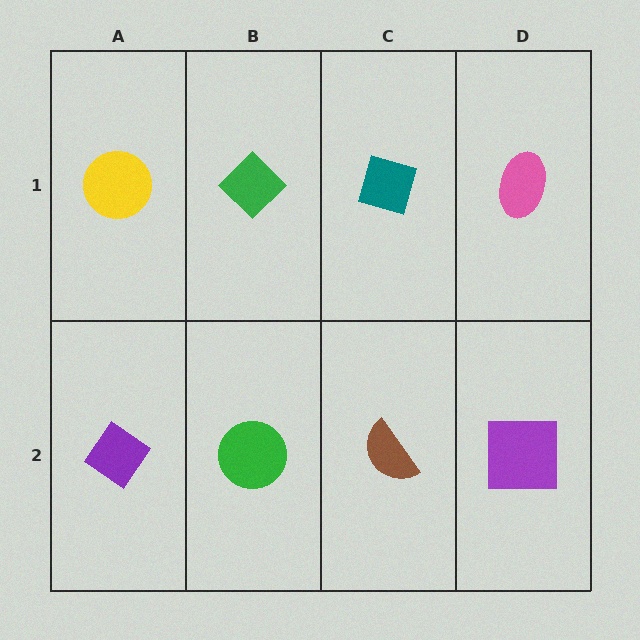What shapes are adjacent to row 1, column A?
A purple diamond (row 2, column A), a green diamond (row 1, column B).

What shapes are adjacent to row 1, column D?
A purple square (row 2, column D), a teal diamond (row 1, column C).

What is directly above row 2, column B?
A green diamond.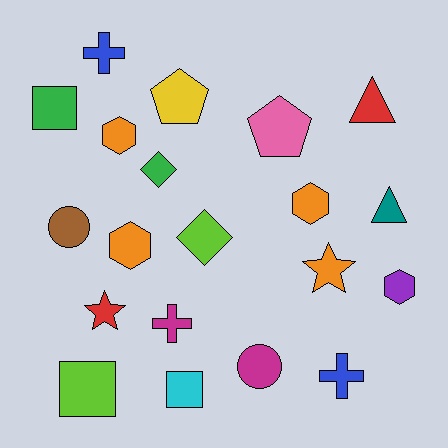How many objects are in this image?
There are 20 objects.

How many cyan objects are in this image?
There is 1 cyan object.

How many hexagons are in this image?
There are 4 hexagons.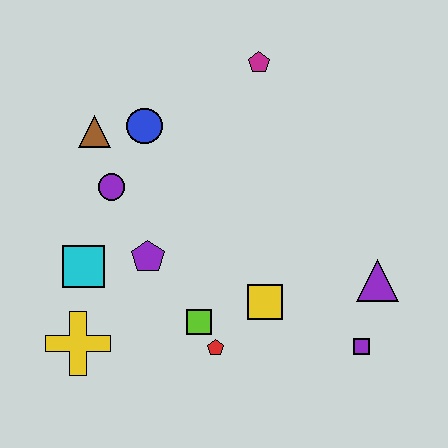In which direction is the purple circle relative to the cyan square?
The purple circle is above the cyan square.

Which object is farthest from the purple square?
The brown triangle is farthest from the purple square.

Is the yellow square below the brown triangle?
Yes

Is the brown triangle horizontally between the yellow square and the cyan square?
Yes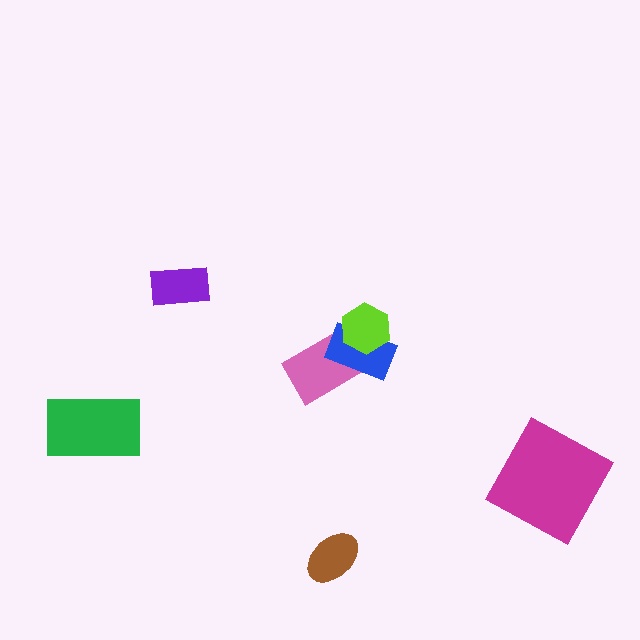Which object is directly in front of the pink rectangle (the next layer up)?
The blue rectangle is directly in front of the pink rectangle.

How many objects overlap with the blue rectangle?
2 objects overlap with the blue rectangle.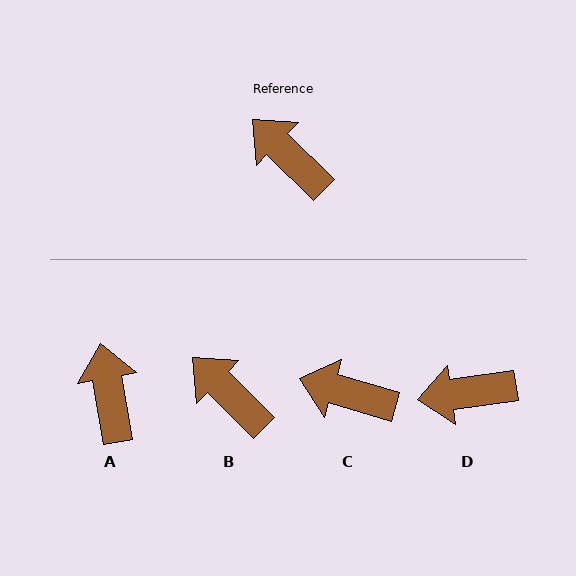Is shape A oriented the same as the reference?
No, it is off by about 35 degrees.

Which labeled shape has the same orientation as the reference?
B.